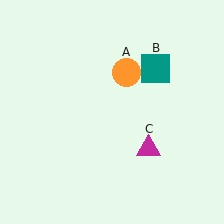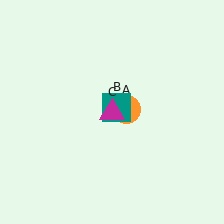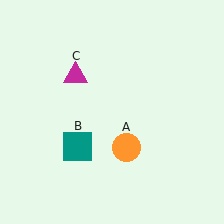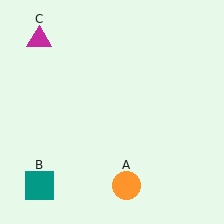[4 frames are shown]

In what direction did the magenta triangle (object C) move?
The magenta triangle (object C) moved up and to the left.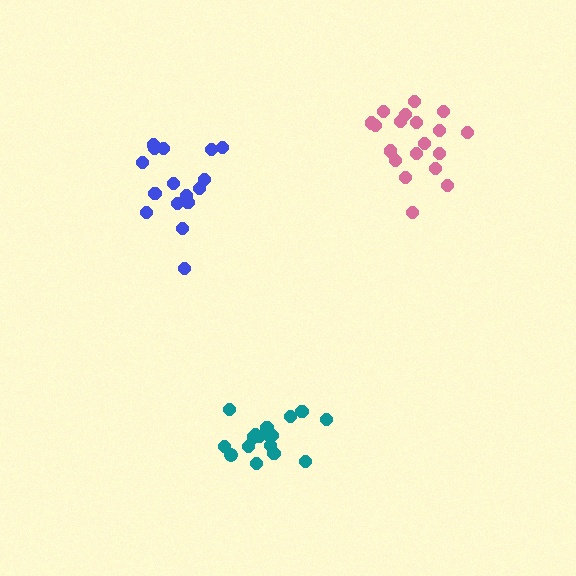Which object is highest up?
The pink cluster is topmost.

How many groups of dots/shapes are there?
There are 3 groups.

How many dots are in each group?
Group 1: 17 dots, Group 2: 19 dots, Group 3: 16 dots (52 total).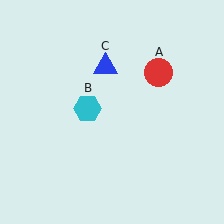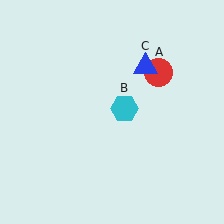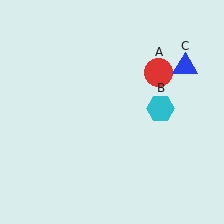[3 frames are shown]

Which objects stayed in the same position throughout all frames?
Red circle (object A) remained stationary.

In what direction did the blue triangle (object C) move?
The blue triangle (object C) moved right.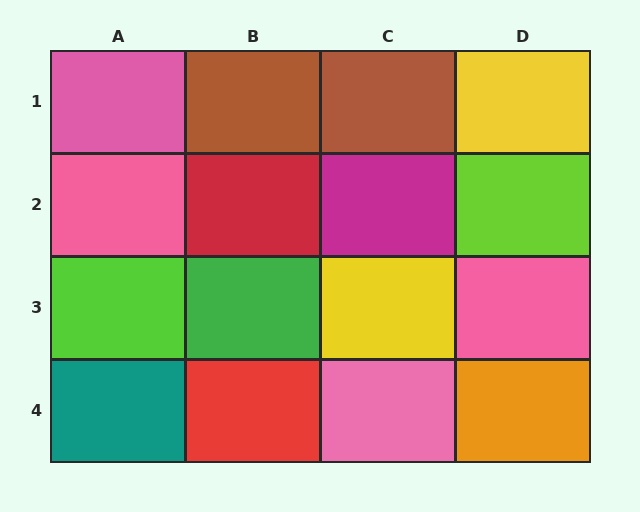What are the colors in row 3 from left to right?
Lime, green, yellow, pink.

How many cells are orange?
1 cell is orange.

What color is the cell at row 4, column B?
Red.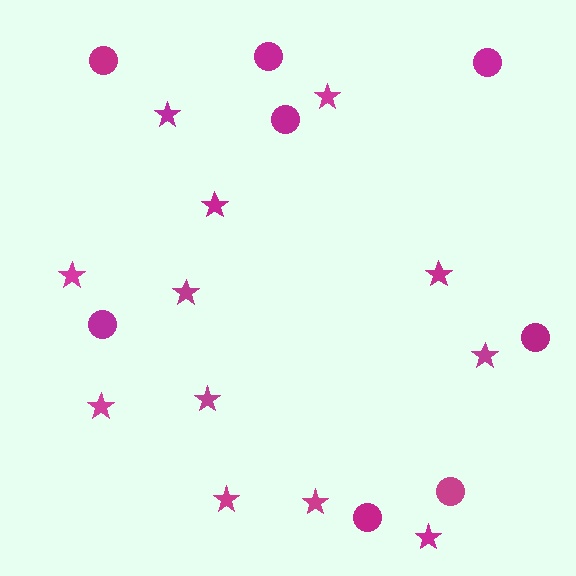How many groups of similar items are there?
There are 2 groups: one group of stars (12) and one group of circles (8).